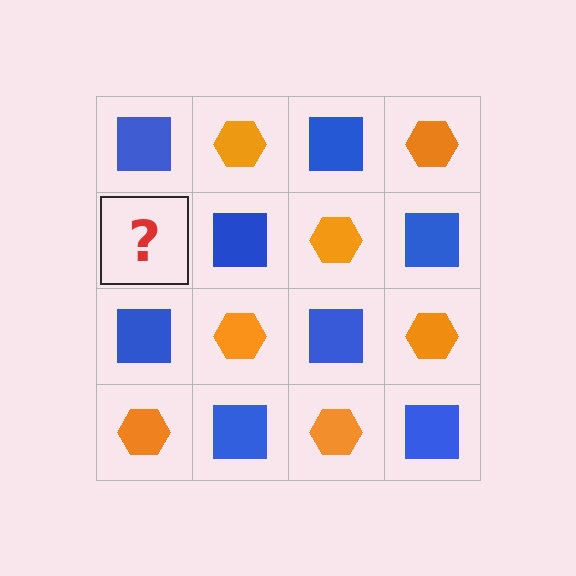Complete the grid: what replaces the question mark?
The question mark should be replaced with an orange hexagon.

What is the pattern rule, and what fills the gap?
The rule is that it alternates blue square and orange hexagon in a checkerboard pattern. The gap should be filled with an orange hexagon.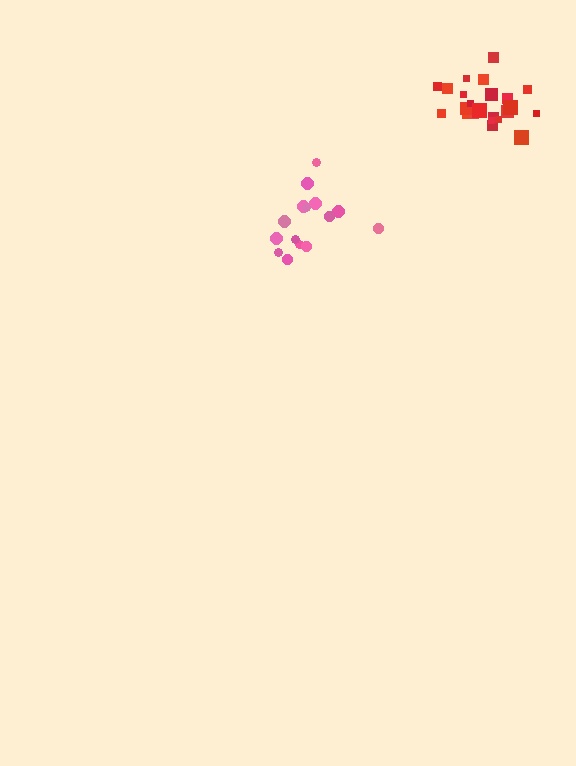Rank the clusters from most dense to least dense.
red, pink.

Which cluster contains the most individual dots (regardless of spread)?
Red (23).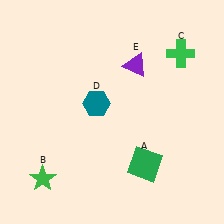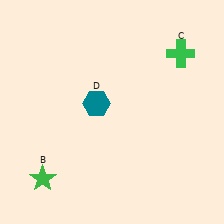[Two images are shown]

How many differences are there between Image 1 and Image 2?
There are 2 differences between the two images.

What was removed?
The purple triangle (E), the green square (A) were removed in Image 2.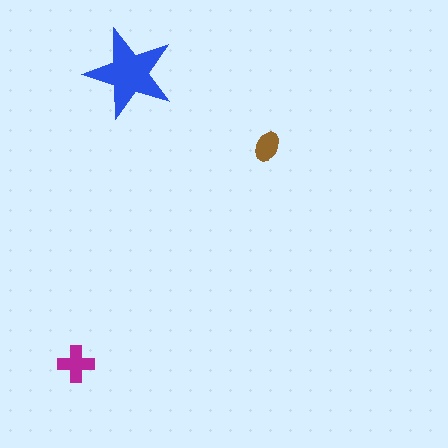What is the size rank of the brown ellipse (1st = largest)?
3rd.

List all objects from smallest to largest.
The brown ellipse, the magenta cross, the blue star.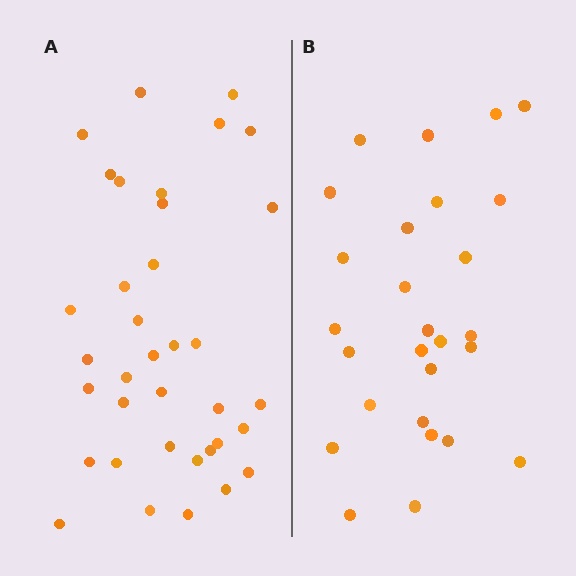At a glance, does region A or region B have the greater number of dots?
Region A (the left region) has more dots.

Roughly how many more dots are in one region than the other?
Region A has roughly 8 or so more dots than region B.